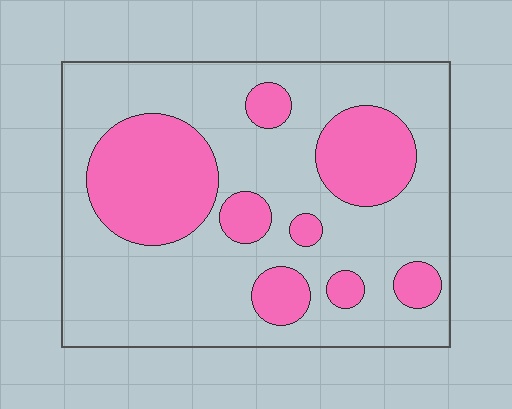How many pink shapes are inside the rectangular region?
8.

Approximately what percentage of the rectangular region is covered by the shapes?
Approximately 30%.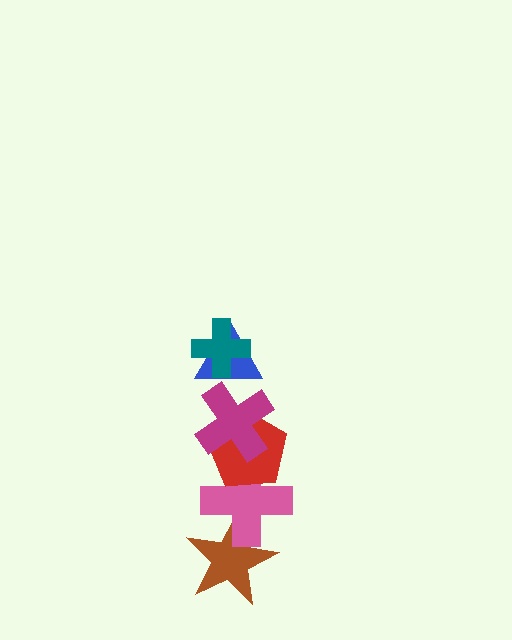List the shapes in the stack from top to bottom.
From top to bottom: the teal cross, the blue triangle, the magenta cross, the red pentagon, the pink cross, the brown star.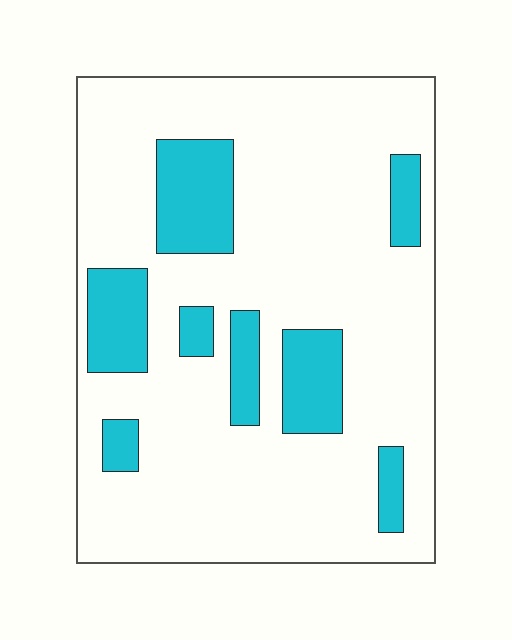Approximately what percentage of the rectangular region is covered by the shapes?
Approximately 20%.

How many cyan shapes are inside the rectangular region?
8.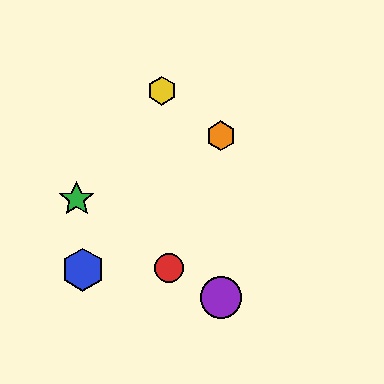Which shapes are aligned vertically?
The purple circle, the orange hexagon are aligned vertically.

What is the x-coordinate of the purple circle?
The purple circle is at x≈221.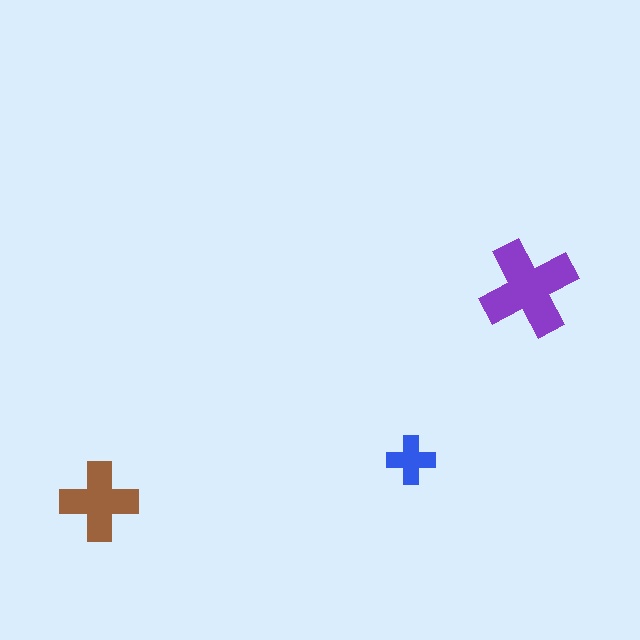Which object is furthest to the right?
The purple cross is rightmost.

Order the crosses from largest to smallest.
the purple one, the brown one, the blue one.